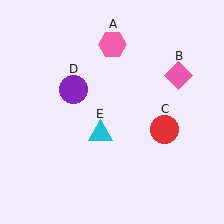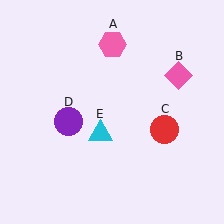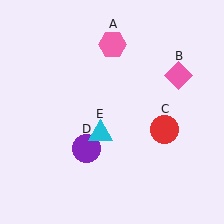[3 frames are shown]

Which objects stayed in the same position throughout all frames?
Pink hexagon (object A) and pink diamond (object B) and red circle (object C) and cyan triangle (object E) remained stationary.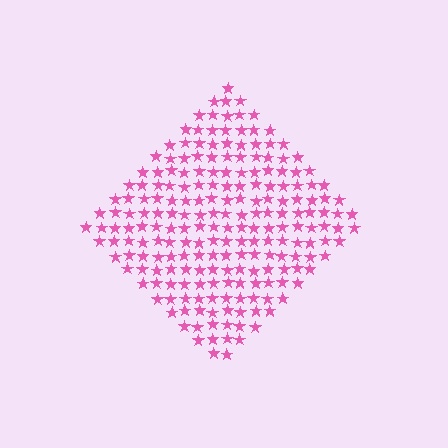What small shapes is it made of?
It is made of small stars.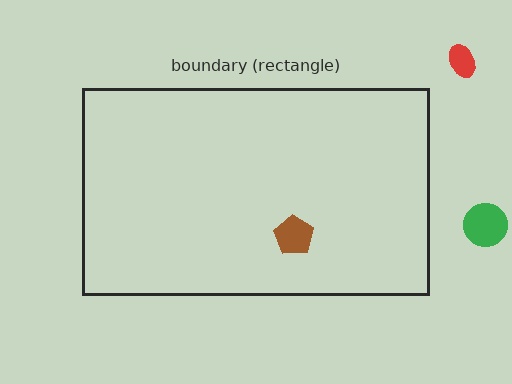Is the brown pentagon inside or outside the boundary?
Inside.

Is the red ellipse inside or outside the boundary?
Outside.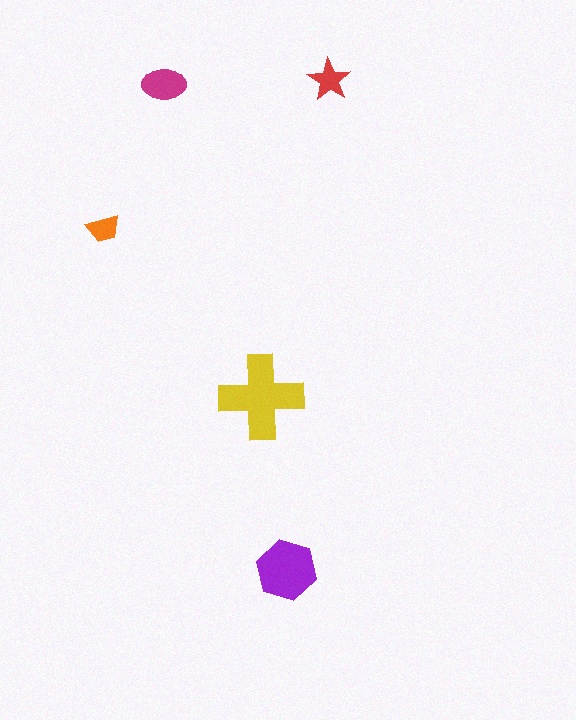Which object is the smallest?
The orange trapezoid.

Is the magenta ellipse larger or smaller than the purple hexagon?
Smaller.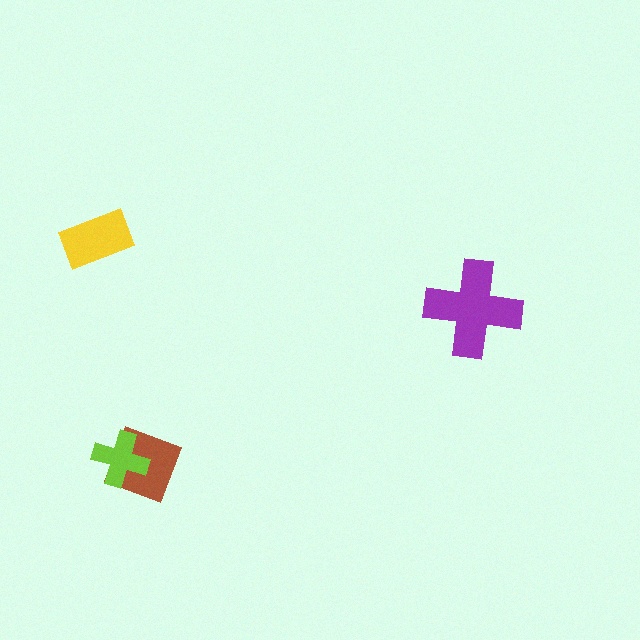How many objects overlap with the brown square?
1 object overlaps with the brown square.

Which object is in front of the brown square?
The lime cross is in front of the brown square.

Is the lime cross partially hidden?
No, no other shape covers it.